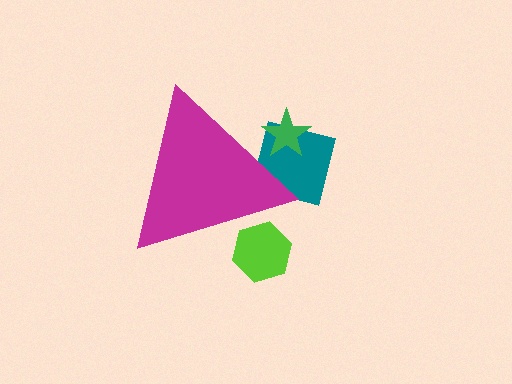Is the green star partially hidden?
Yes, the green star is partially hidden behind the magenta triangle.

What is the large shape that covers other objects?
A magenta triangle.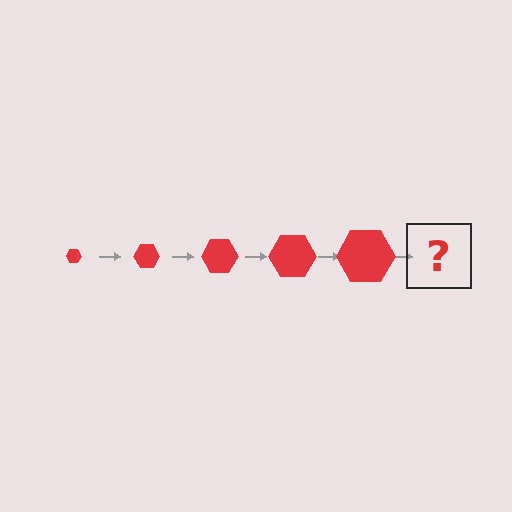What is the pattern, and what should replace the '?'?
The pattern is that the hexagon gets progressively larger each step. The '?' should be a red hexagon, larger than the previous one.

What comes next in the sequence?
The next element should be a red hexagon, larger than the previous one.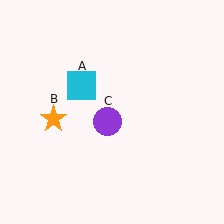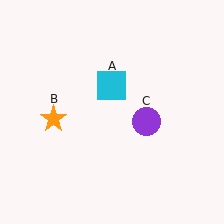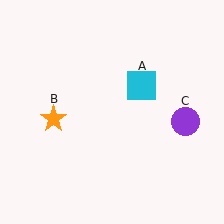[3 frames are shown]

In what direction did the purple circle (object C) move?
The purple circle (object C) moved right.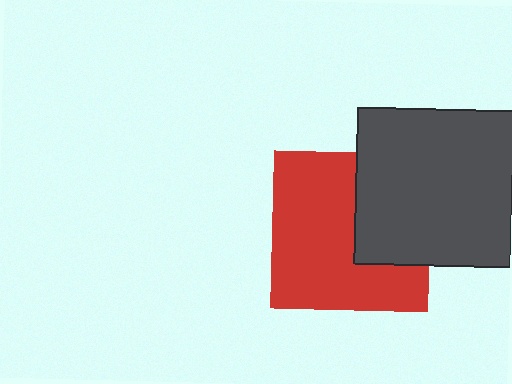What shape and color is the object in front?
The object in front is a dark gray square.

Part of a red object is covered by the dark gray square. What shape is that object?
It is a square.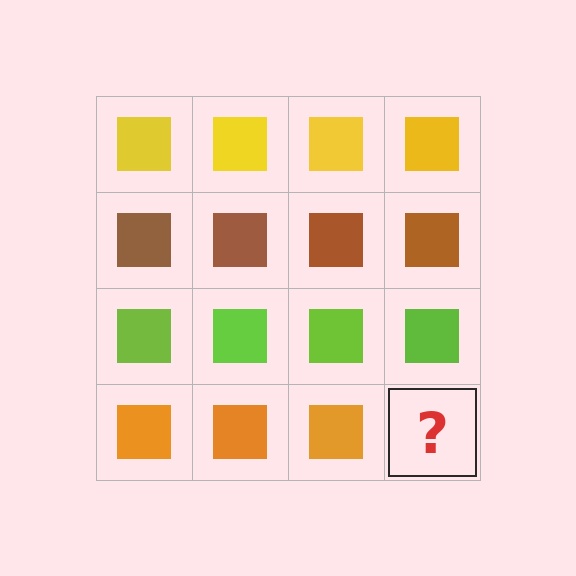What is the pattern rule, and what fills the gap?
The rule is that each row has a consistent color. The gap should be filled with an orange square.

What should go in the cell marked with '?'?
The missing cell should contain an orange square.